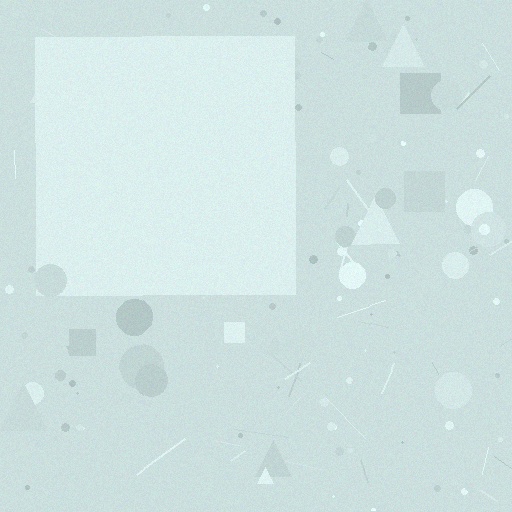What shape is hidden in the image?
A square is hidden in the image.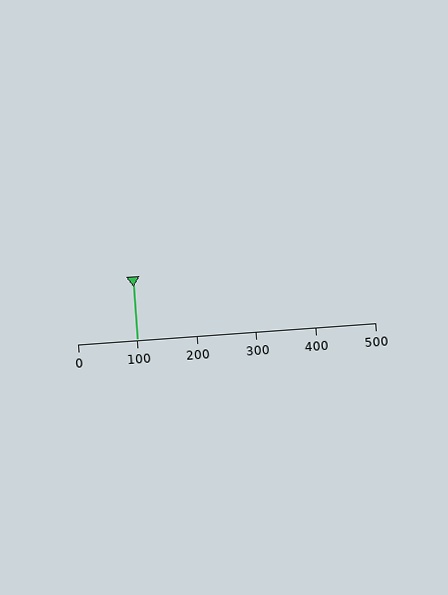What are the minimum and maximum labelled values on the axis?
The axis runs from 0 to 500.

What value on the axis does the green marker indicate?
The marker indicates approximately 100.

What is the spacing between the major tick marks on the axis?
The major ticks are spaced 100 apart.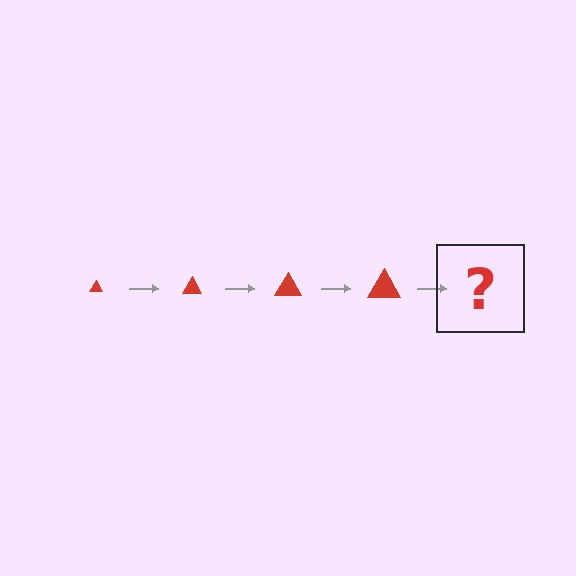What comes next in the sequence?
The next element should be a red triangle, larger than the previous one.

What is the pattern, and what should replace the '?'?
The pattern is that the triangle gets progressively larger each step. The '?' should be a red triangle, larger than the previous one.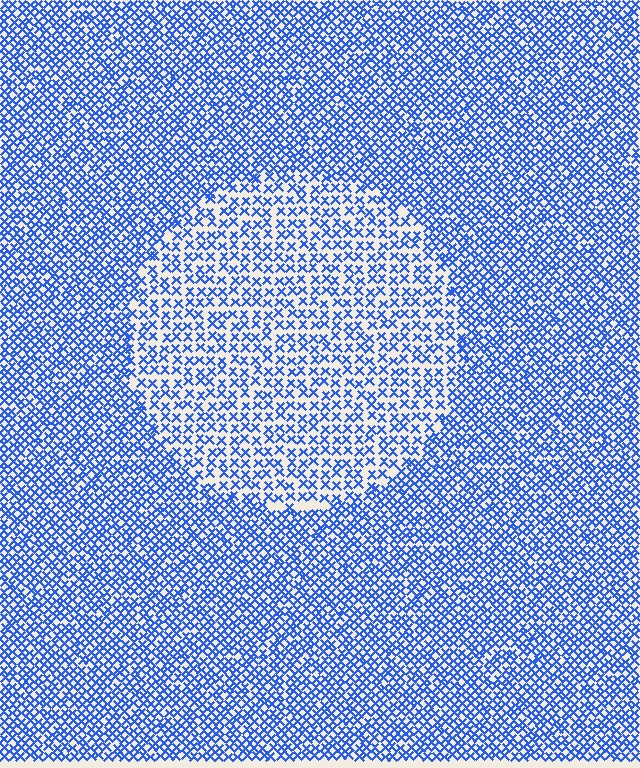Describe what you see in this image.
The image contains small blue elements arranged at two different densities. A circle-shaped region is visible where the elements are less densely packed than the surrounding area.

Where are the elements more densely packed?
The elements are more densely packed outside the circle boundary.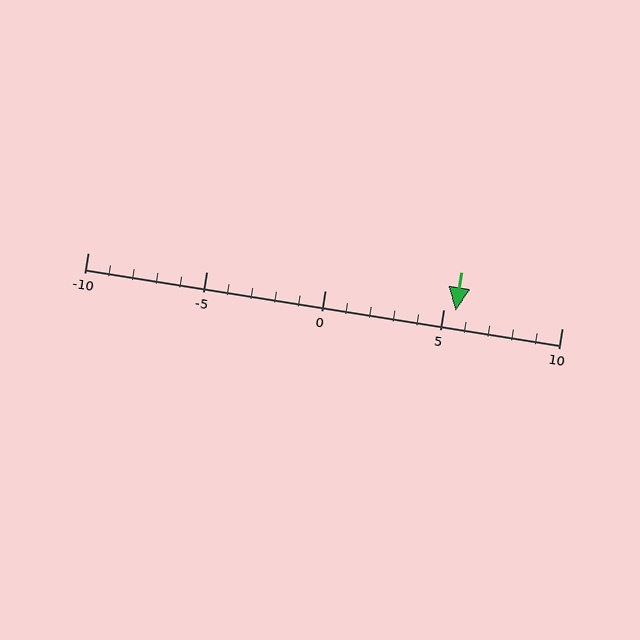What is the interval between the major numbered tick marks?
The major tick marks are spaced 5 units apart.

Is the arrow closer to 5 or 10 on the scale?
The arrow is closer to 5.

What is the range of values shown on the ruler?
The ruler shows values from -10 to 10.